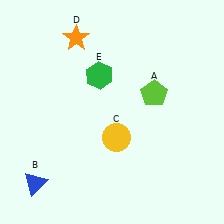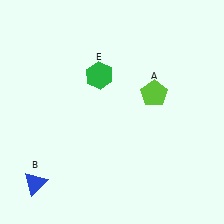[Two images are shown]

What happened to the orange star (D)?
The orange star (D) was removed in Image 2. It was in the top-left area of Image 1.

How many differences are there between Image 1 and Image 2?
There are 2 differences between the two images.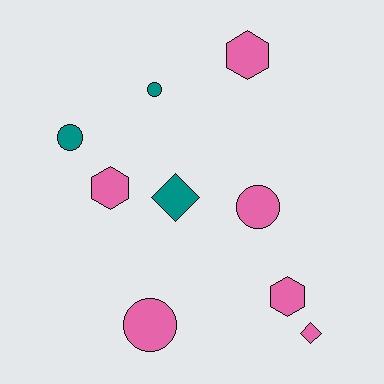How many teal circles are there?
There are 2 teal circles.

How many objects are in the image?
There are 9 objects.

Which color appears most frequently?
Pink, with 6 objects.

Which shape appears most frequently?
Circle, with 4 objects.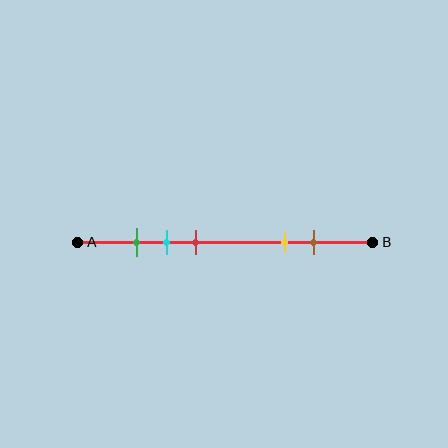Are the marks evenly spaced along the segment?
No, the marks are not evenly spaced.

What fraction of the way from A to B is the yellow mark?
The yellow mark is approximately 70% (0.7) of the way from A to B.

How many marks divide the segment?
There are 5 marks dividing the segment.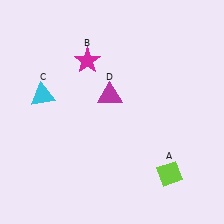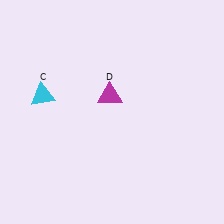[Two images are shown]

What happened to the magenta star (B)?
The magenta star (B) was removed in Image 2. It was in the top-left area of Image 1.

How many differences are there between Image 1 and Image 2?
There are 2 differences between the two images.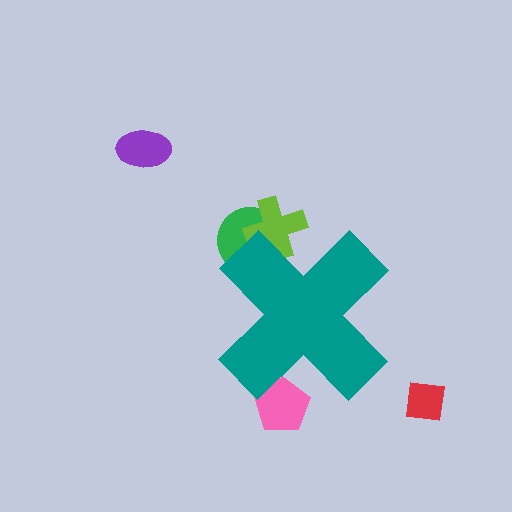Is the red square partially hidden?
No, the red square is fully visible.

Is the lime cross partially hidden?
Yes, the lime cross is partially hidden behind the teal cross.